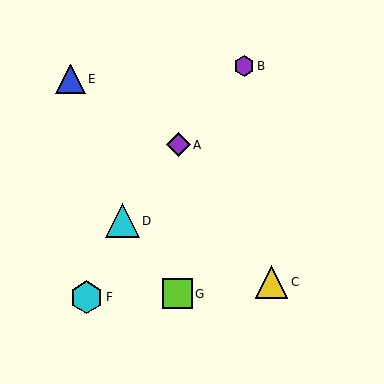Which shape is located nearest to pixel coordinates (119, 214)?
The cyan triangle (labeled D) at (122, 221) is nearest to that location.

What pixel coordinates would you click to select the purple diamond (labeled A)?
Click at (179, 145) to select the purple diamond A.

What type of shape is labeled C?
Shape C is a yellow triangle.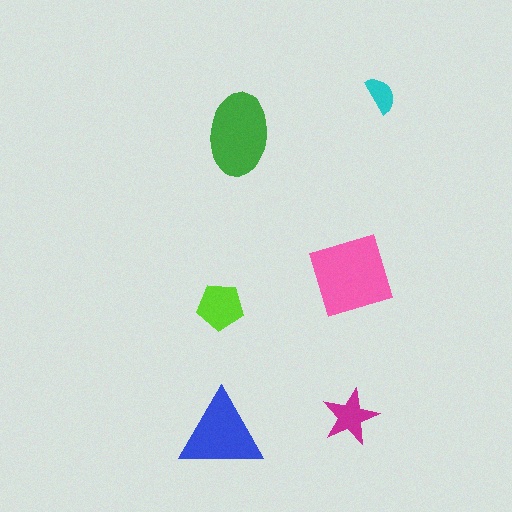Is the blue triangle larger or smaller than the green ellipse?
Smaller.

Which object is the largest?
The pink square.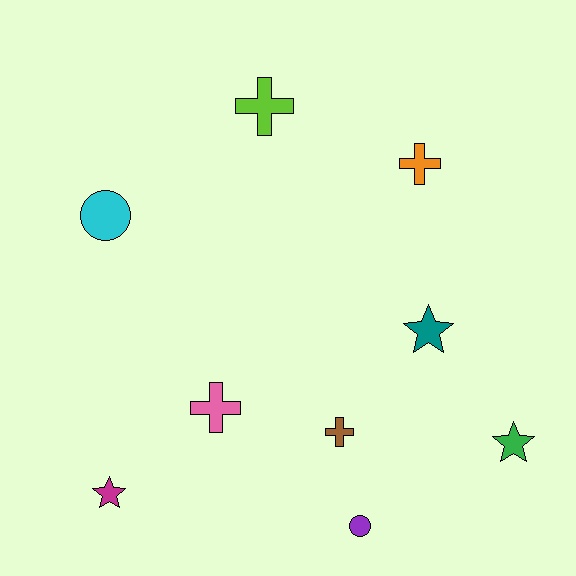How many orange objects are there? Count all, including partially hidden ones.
There is 1 orange object.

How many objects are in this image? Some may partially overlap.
There are 9 objects.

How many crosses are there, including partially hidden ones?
There are 4 crosses.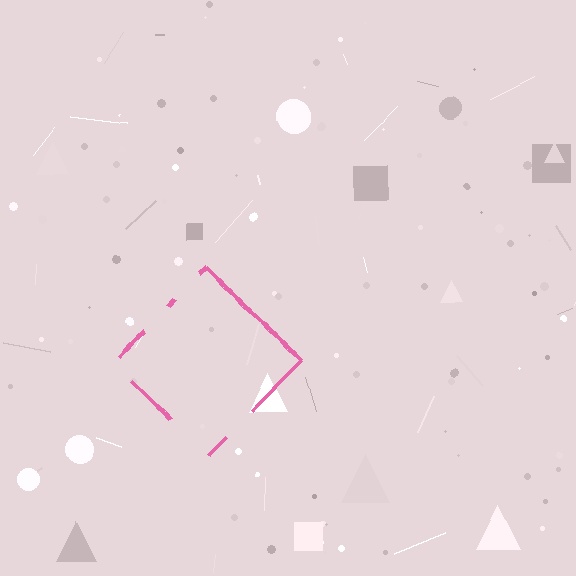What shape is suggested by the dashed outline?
The dashed outline suggests a diamond.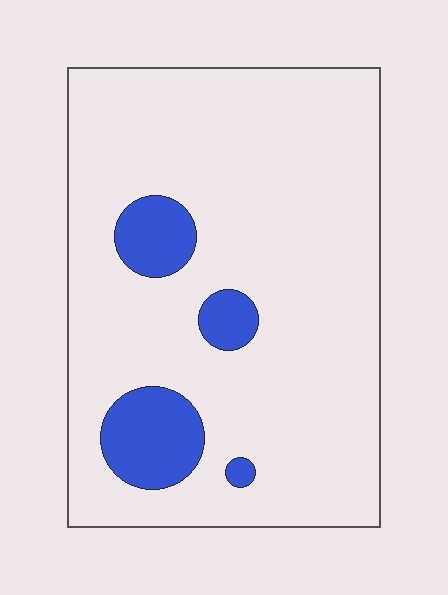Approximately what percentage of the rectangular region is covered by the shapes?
Approximately 10%.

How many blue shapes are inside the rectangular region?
4.